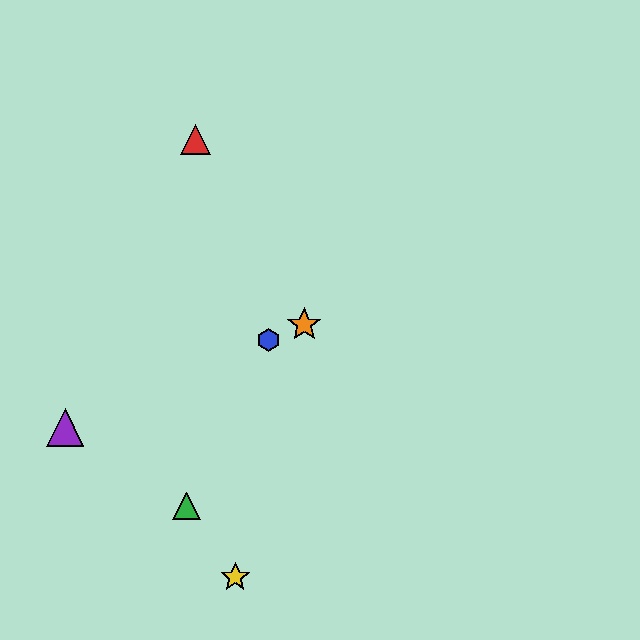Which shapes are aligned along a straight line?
The blue hexagon, the purple triangle, the orange star are aligned along a straight line.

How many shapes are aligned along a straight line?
3 shapes (the blue hexagon, the purple triangle, the orange star) are aligned along a straight line.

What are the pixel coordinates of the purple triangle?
The purple triangle is at (65, 428).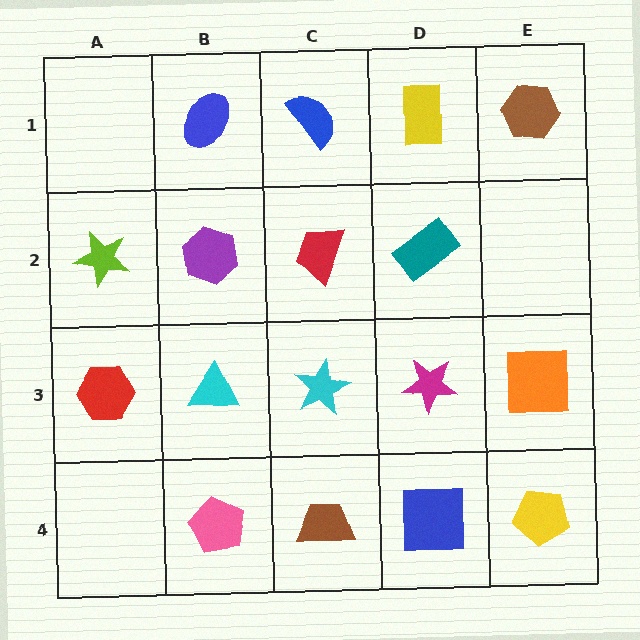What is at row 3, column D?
A magenta star.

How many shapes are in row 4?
4 shapes.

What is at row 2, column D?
A teal rectangle.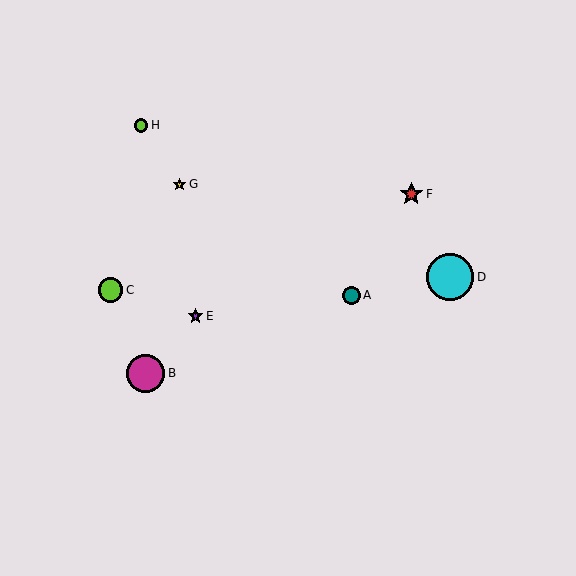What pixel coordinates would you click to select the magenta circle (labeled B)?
Click at (146, 373) to select the magenta circle B.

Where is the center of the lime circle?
The center of the lime circle is at (141, 125).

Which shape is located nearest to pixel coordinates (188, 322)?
The purple star (labeled E) at (196, 316) is nearest to that location.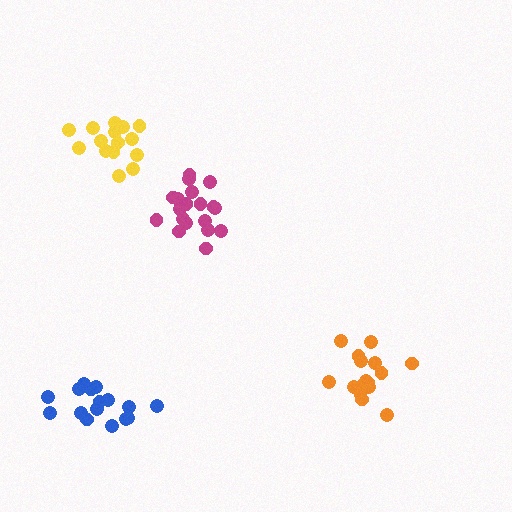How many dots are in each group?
Group 1: 19 dots, Group 2: 15 dots, Group 3: 16 dots, Group 4: 16 dots (66 total).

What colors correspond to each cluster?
The clusters are colored: magenta, yellow, orange, blue.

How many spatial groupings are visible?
There are 4 spatial groupings.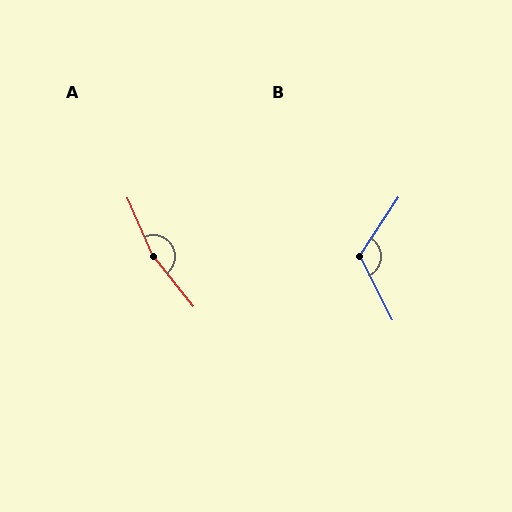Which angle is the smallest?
B, at approximately 120 degrees.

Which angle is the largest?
A, at approximately 165 degrees.